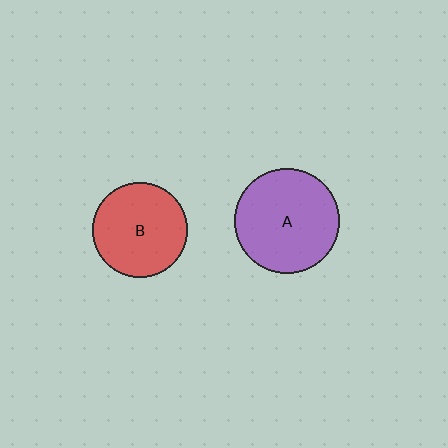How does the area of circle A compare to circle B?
Approximately 1.2 times.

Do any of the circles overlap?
No, none of the circles overlap.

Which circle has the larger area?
Circle A (purple).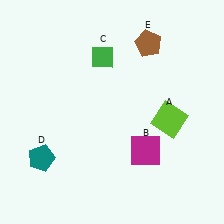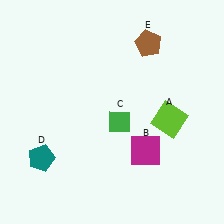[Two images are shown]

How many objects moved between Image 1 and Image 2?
1 object moved between the two images.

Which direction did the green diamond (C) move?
The green diamond (C) moved down.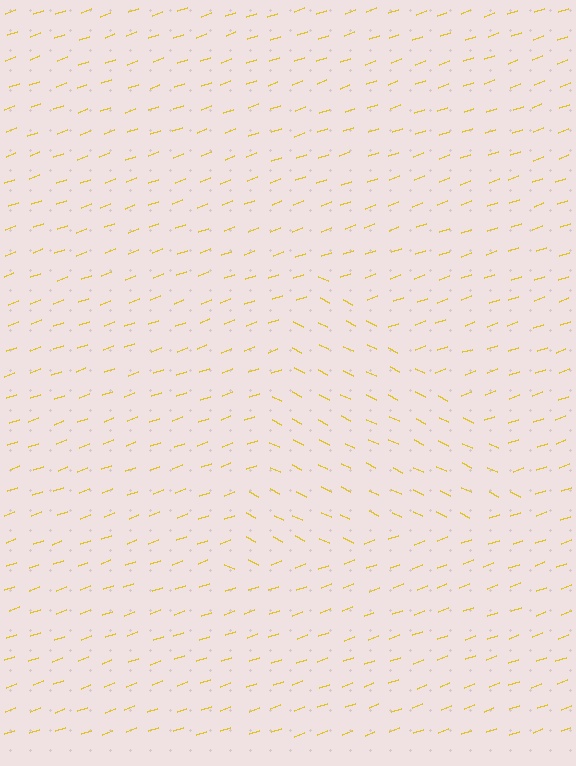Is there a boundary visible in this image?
Yes, there is a texture boundary formed by a change in line orientation.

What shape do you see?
I see a triangle.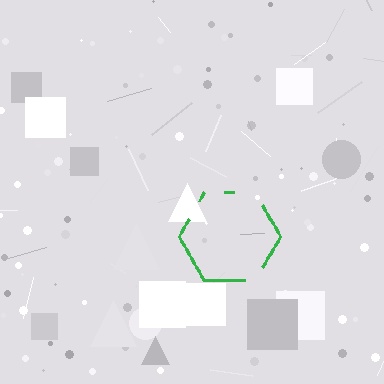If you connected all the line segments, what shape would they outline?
They would outline a hexagon.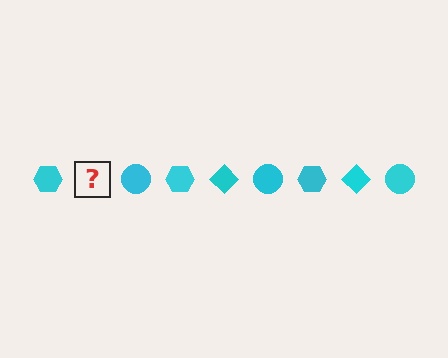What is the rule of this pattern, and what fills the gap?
The rule is that the pattern cycles through hexagon, diamond, circle shapes in cyan. The gap should be filled with a cyan diamond.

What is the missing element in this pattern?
The missing element is a cyan diamond.